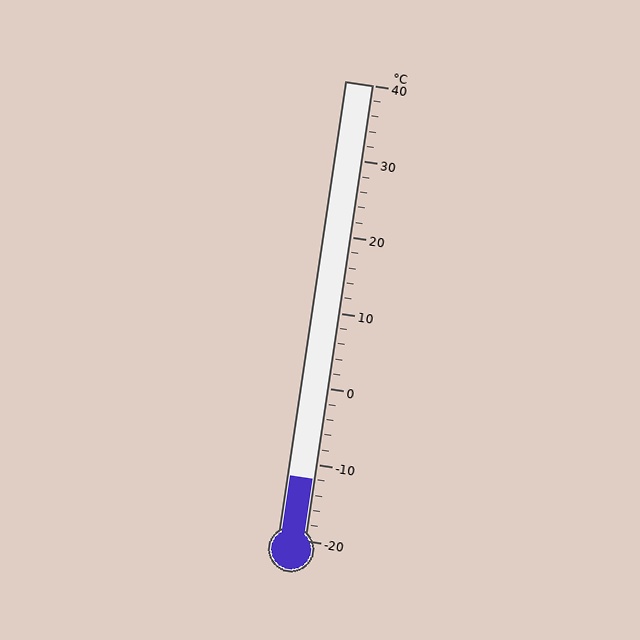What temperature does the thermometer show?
The thermometer shows approximately -12°C.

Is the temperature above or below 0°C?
The temperature is below 0°C.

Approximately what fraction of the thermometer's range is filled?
The thermometer is filled to approximately 15% of its range.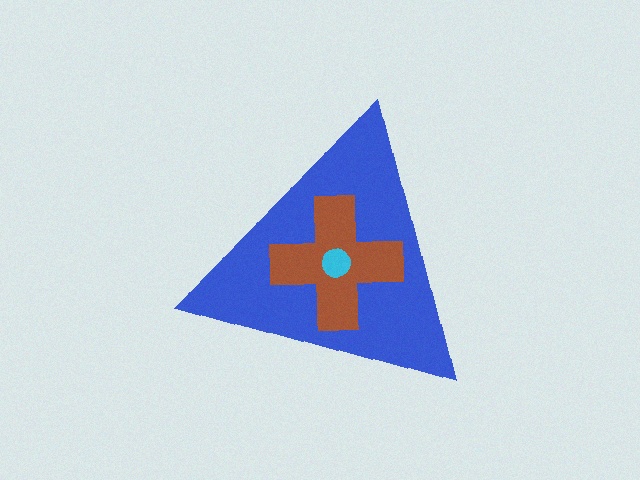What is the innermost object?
The cyan circle.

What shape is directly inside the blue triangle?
The brown cross.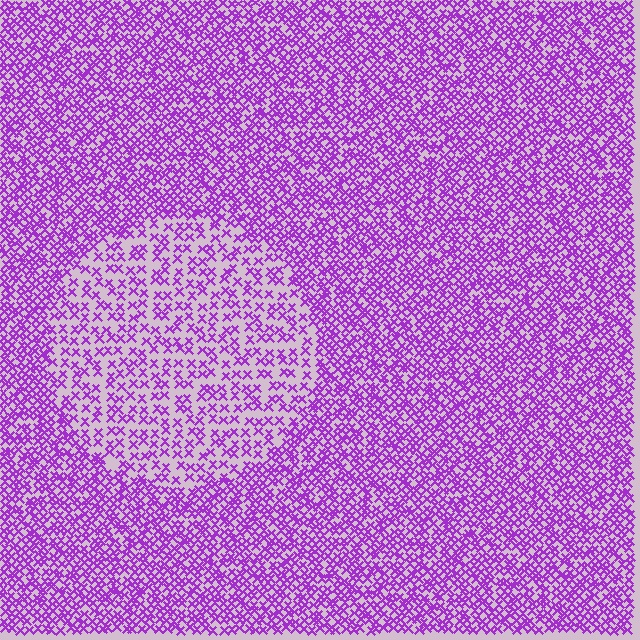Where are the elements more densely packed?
The elements are more densely packed outside the circle boundary.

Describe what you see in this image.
The image contains small purple elements arranged at two different densities. A circle-shaped region is visible where the elements are less densely packed than the surrounding area.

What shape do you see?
I see a circle.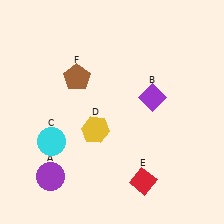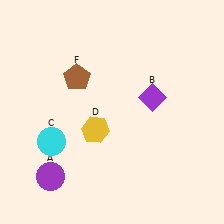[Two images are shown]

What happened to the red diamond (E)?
The red diamond (E) was removed in Image 2. It was in the bottom-right area of Image 1.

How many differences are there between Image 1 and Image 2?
There is 1 difference between the two images.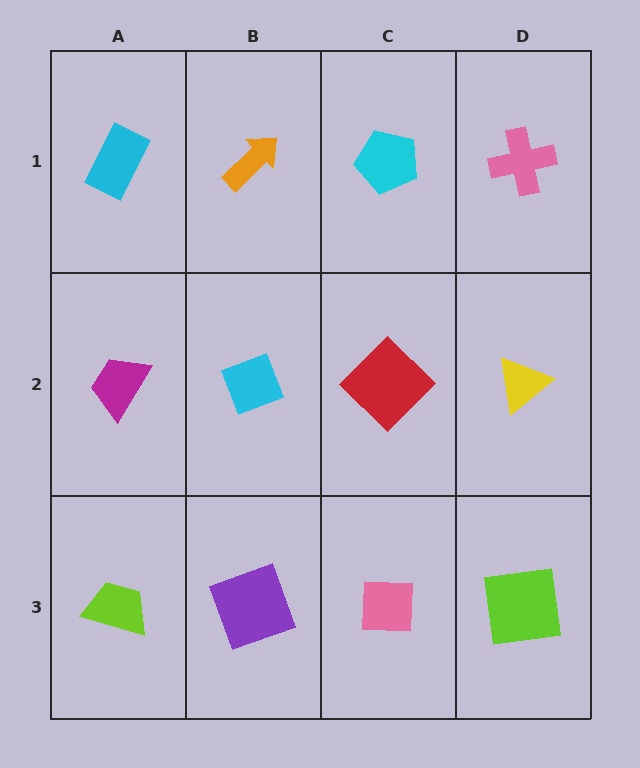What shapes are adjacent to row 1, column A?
A magenta trapezoid (row 2, column A), an orange arrow (row 1, column B).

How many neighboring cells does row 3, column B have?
3.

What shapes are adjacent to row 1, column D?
A yellow triangle (row 2, column D), a cyan pentagon (row 1, column C).